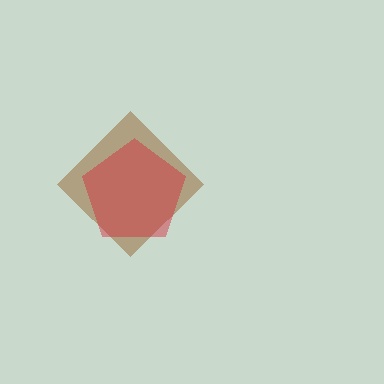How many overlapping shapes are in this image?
There are 2 overlapping shapes in the image.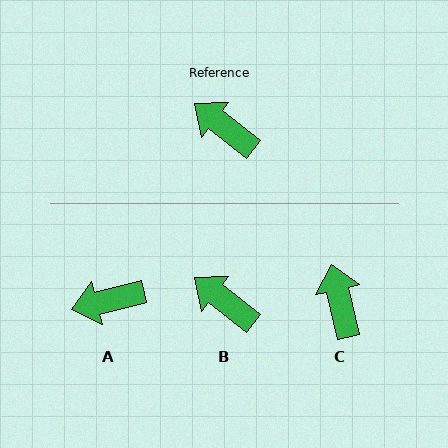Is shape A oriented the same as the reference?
No, it is off by about 52 degrees.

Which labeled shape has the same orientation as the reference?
B.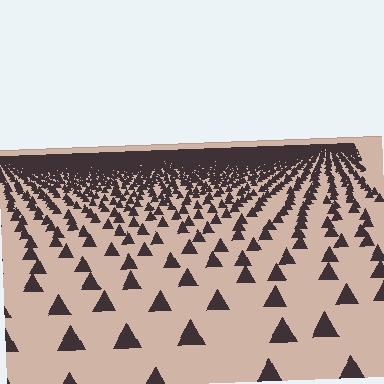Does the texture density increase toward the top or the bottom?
Density increases toward the top.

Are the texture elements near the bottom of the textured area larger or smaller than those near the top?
Larger. Near the bottom, elements are closer to the viewer and appear at a bigger on-screen size.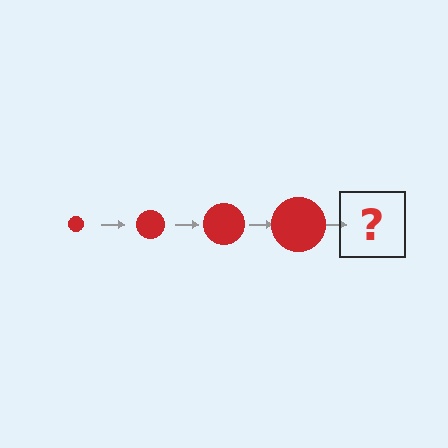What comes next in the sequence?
The next element should be a red circle, larger than the previous one.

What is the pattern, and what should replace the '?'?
The pattern is that the circle gets progressively larger each step. The '?' should be a red circle, larger than the previous one.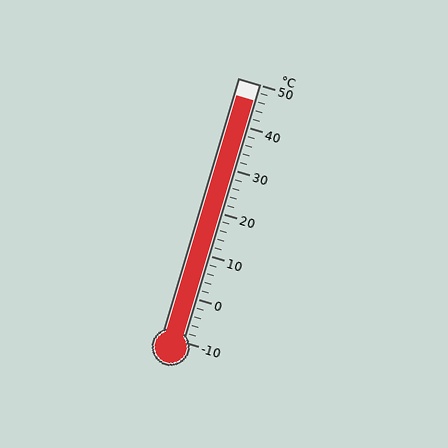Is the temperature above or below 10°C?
The temperature is above 10°C.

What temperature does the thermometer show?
The thermometer shows approximately 46°C.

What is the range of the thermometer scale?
The thermometer scale ranges from -10°C to 50°C.